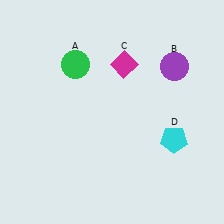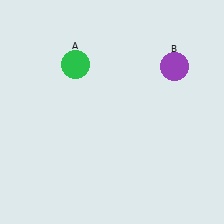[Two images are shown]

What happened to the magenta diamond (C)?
The magenta diamond (C) was removed in Image 2. It was in the top-right area of Image 1.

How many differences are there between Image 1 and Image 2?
There are 2 differences between the two images.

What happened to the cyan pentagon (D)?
The cyan pentagon (D) was removed in Image 2. It was in the bottom-right area of Image 1.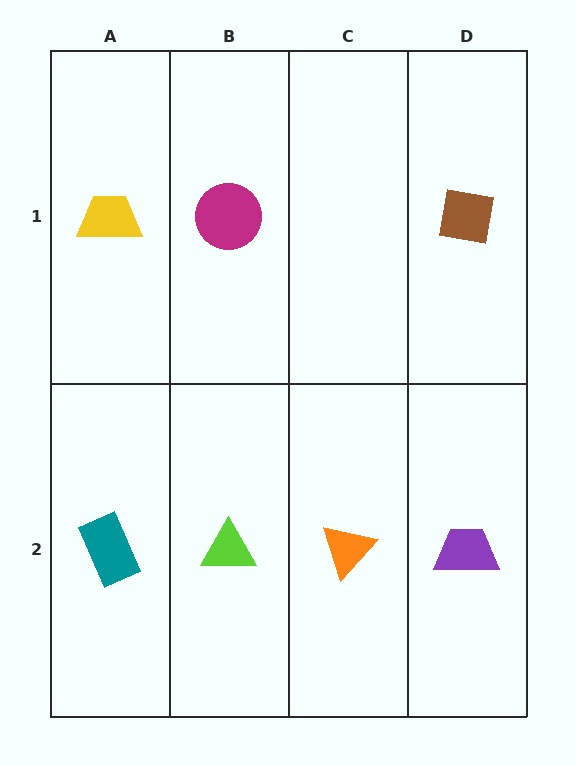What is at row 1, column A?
A yellow trapezoid.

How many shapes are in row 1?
3 shapes.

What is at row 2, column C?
An orange triangle.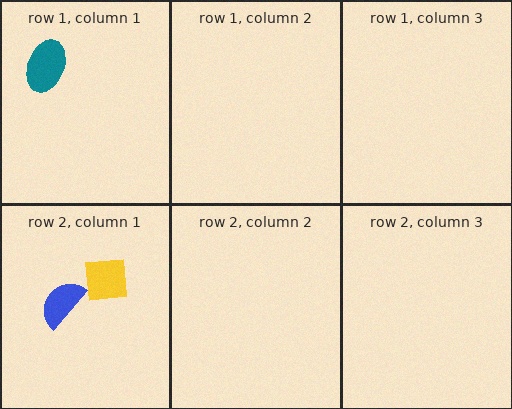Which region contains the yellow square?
The row 2, column 1 region.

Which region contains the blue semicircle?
The row 2, column 1 region.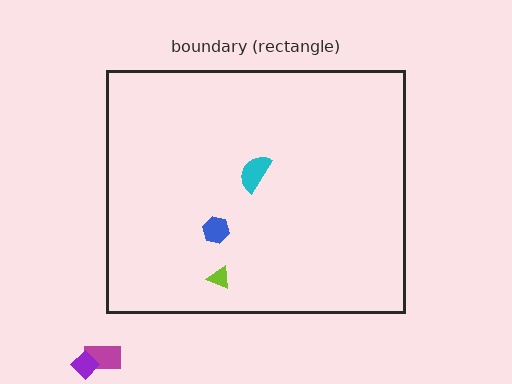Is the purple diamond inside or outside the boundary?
Outside.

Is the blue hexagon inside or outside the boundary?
Inside.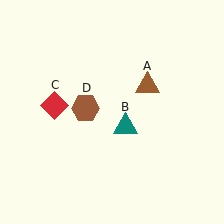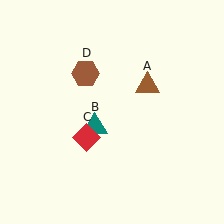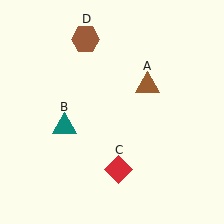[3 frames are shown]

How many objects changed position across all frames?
3 objects changed position: teal triangle (object B), red diamond (object C), brown hexagon (object D).